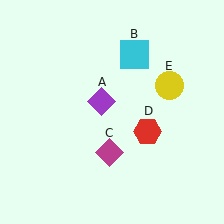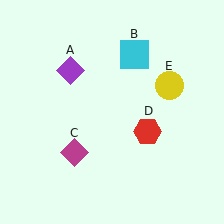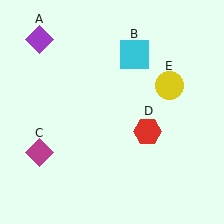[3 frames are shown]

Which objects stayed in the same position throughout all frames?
Cyan square (object B) and red hexagon (object D) and yellow circle (object E) remained stationary.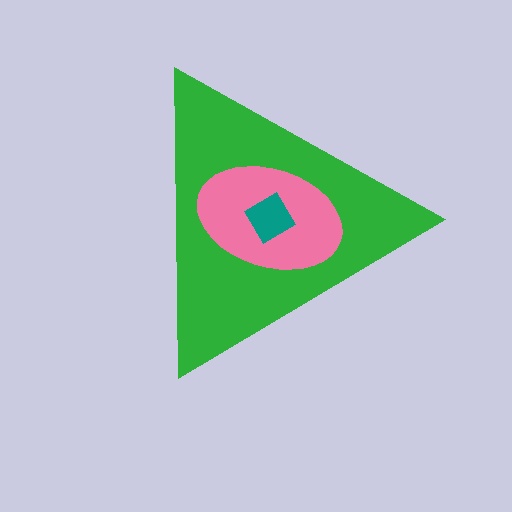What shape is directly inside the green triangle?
The pink ellipse.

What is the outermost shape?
The green triangle.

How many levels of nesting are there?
3.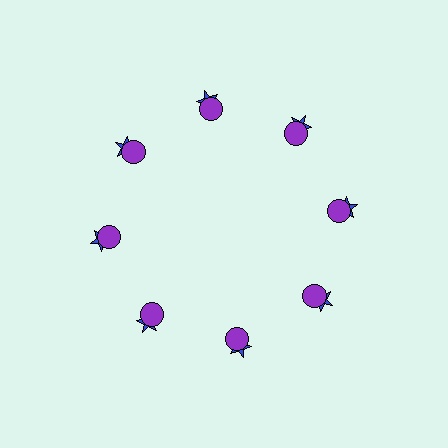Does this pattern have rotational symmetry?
Yes, this pattern has 8-fold rotational symmetry. It looks the same after rotating 45 degrees around the center.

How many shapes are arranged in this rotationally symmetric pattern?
There are 16 shapes, arranged in 8 groups of 2.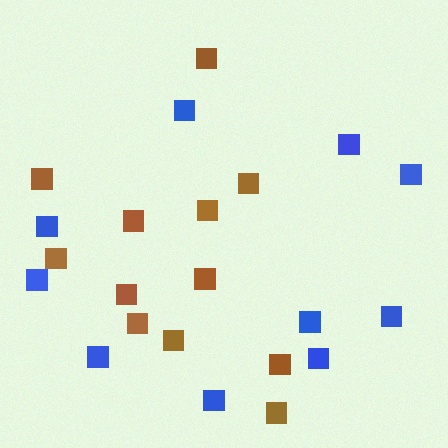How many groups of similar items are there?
There are 2 groups: one group of blue squares (10) and one group of brown squares (12).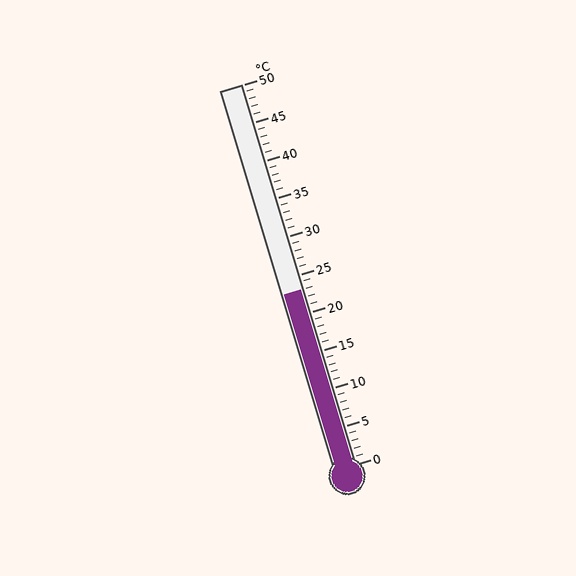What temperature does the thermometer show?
The thermometer shows approximately 23°C.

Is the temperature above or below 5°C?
The temperature is above 5°C.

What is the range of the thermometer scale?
The thermometer scale ranges from 0°C to 50°C.